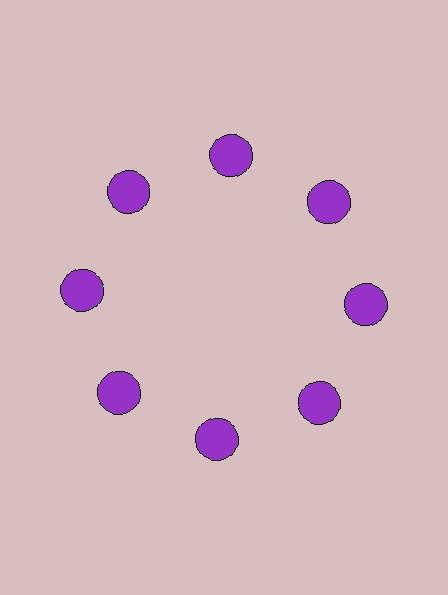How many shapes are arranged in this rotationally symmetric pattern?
There are 8 shapes, arranged in 8 groups of 1.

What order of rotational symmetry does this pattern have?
This pattern has 8-fold rotational symmetry.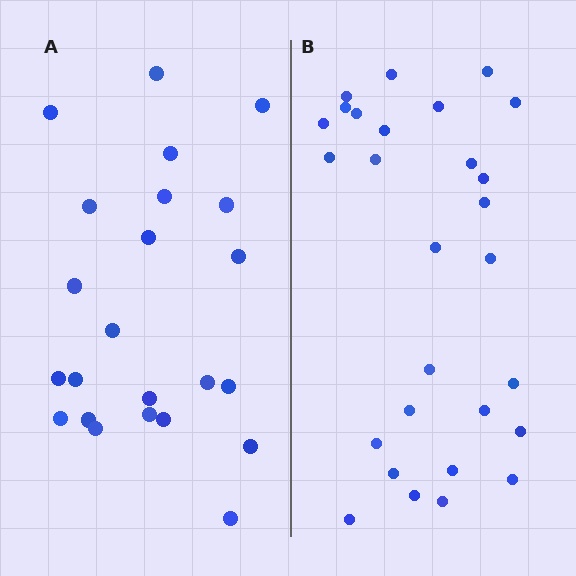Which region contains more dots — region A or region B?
Region B (the right region) has more dots.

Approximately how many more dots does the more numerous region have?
Region B has about 5 more dots than region A.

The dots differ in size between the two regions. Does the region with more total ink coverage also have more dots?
No. Region A has more total ink coverage because its dots are larger, but region B actually contains more individual dots. Total area can be misleading — the number of items is what matters here.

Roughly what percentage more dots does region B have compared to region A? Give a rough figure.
About 20% more.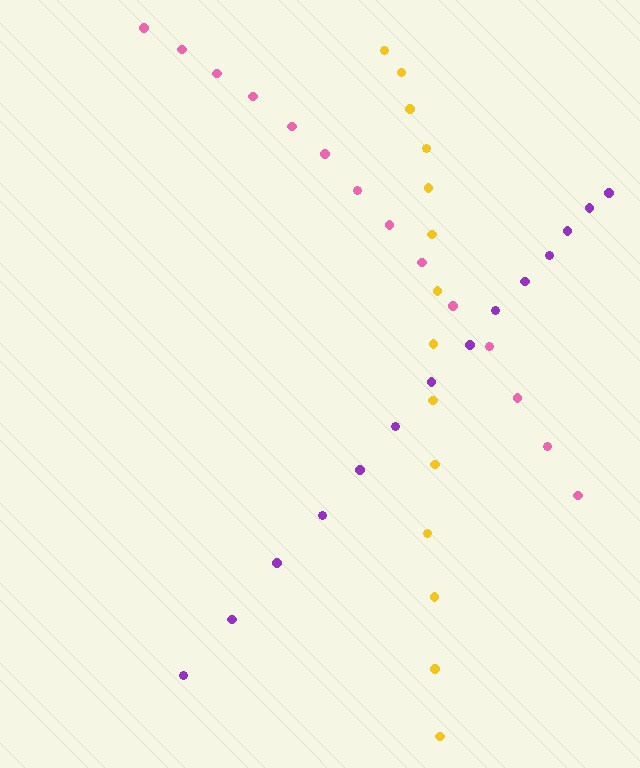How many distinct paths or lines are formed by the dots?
There are 3 distinct paths.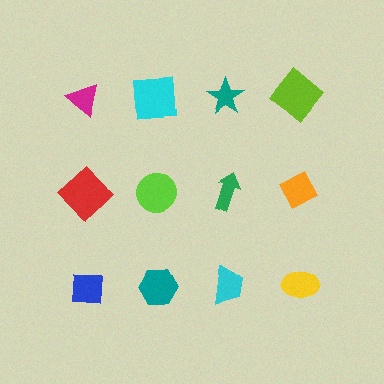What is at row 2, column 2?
A lime circle.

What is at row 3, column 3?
A cyan trapezoid.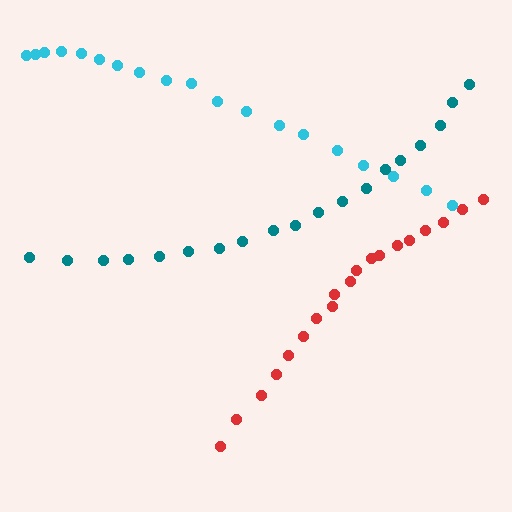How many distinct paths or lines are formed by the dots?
There are 3 distinct paths.